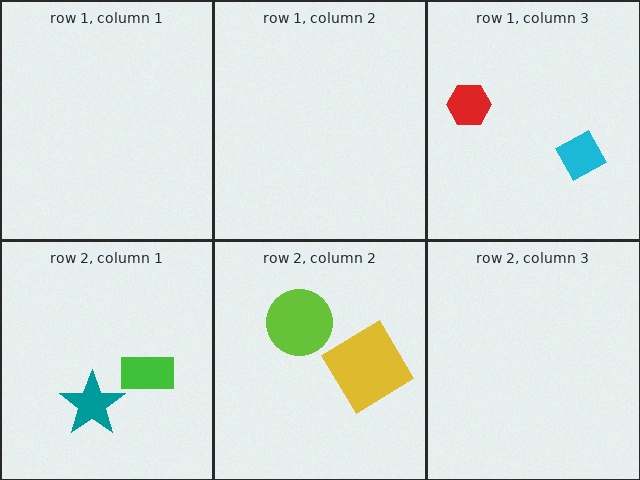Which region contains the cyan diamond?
The row 1, column 3 region.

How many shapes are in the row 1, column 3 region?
2.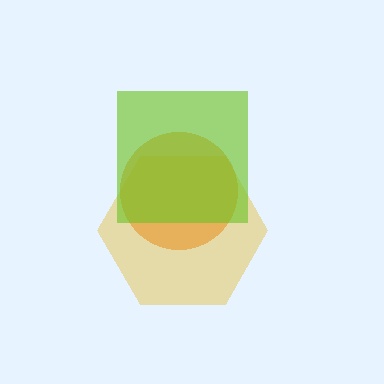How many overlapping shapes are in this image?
There are 3 overlapping shapes in the image.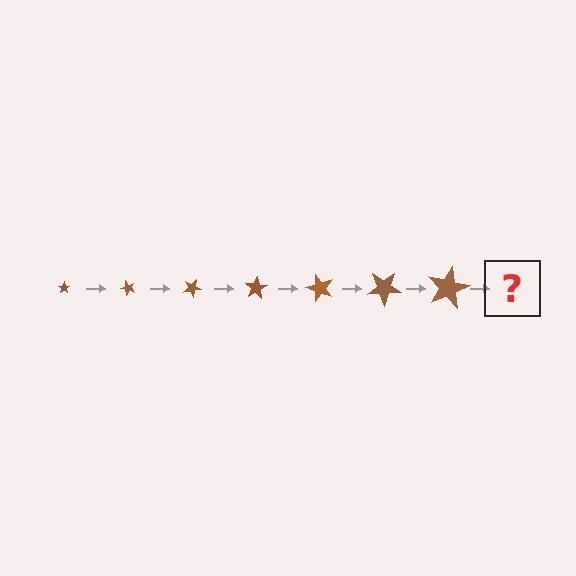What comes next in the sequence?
The next element should be a star, larger than the previous one and rotated 350 degrees from the start.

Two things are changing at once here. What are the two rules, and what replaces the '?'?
The two rules are that the star grows larger each step and it rotates 50 degrees each step. The '?' should be a star, larger than the previous one and rotated 350 degrees from the start.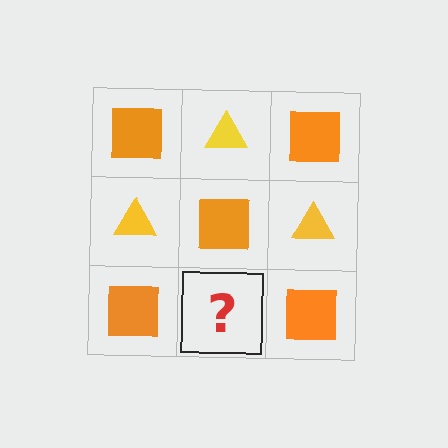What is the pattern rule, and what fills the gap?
The rule is that it alternates orange square and yellow triangle in a checkerboard pattern. The gap should be filled with a yellow triangle.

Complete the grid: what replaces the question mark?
The question mark should be replaced with a yellow triangle.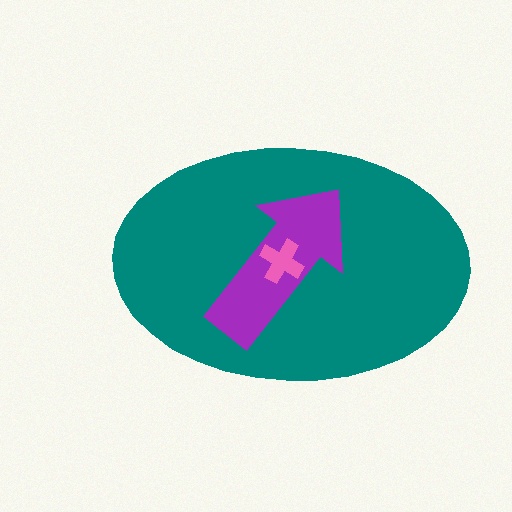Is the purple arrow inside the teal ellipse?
Yes.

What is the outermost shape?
The teal ellipse.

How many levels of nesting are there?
3.